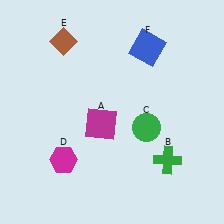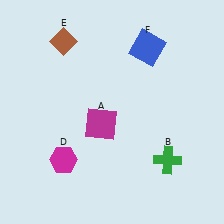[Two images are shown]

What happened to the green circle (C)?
The green circle (C) was removed in Image 2. It was in the bottom-right area of Image 1.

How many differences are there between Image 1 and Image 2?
There is 1 difference between the two images.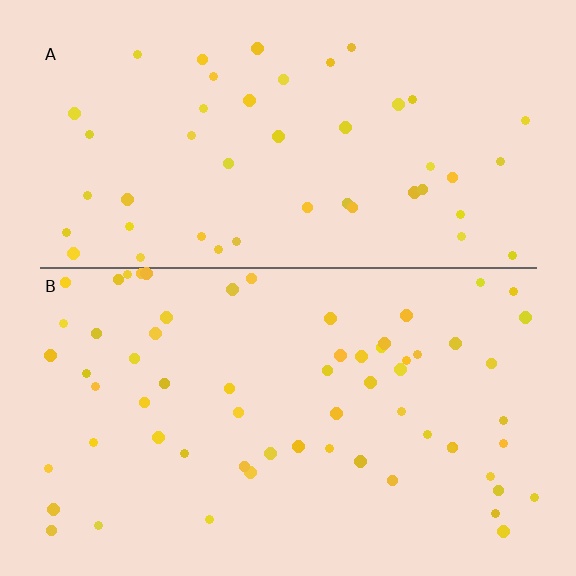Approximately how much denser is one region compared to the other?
Approximately 1.4× — region B over region A.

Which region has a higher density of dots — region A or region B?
B (the bottom).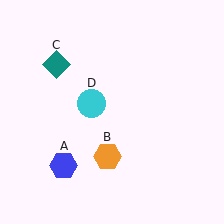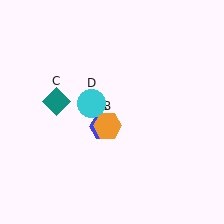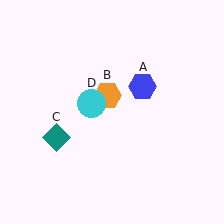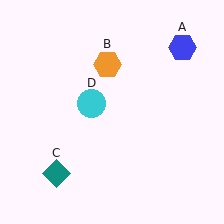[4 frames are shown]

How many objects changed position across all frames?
3 objects changed position: blue hexagon (object A), orange hexagon (object B), teal diamond (object C).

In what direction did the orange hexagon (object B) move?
The orange hexagon (object B) moved up.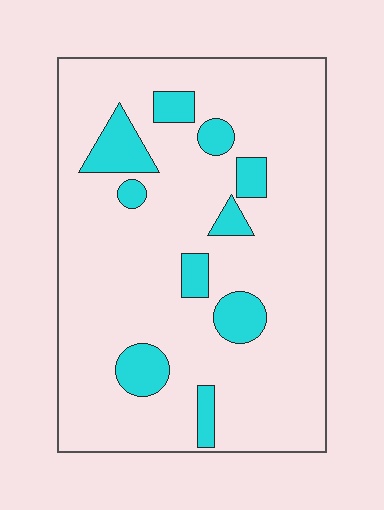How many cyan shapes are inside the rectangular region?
10.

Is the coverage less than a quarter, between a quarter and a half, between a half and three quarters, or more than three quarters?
Less than a quarter.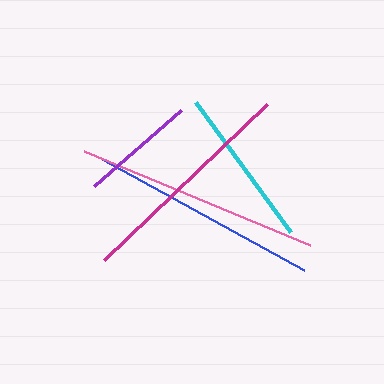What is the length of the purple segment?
The purple segment is approximately 115 pixels long.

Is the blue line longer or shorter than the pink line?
The pink line is longer than the blue line.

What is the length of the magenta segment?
The magenta segment is approximately 225 pixels long.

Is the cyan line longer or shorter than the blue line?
The blue line is longer than the cyan line.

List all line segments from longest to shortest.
From longest to shortest: pink, blue, magenta, cyan, purple.